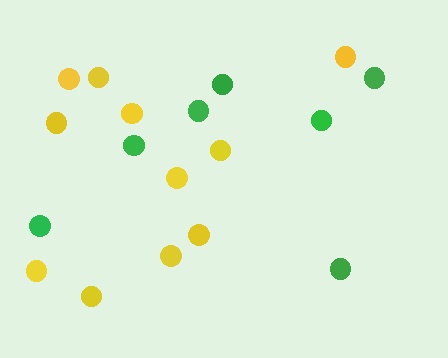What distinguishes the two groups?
There are 2 groups: one group of yellow circles (11) and one group of green circles (7).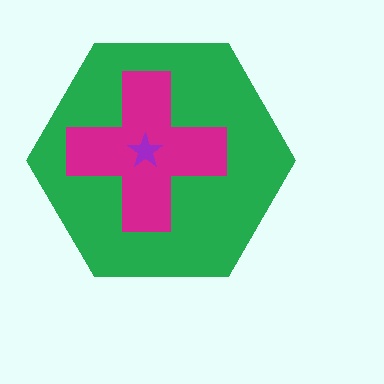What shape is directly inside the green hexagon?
The magenta cross.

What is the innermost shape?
The purple star.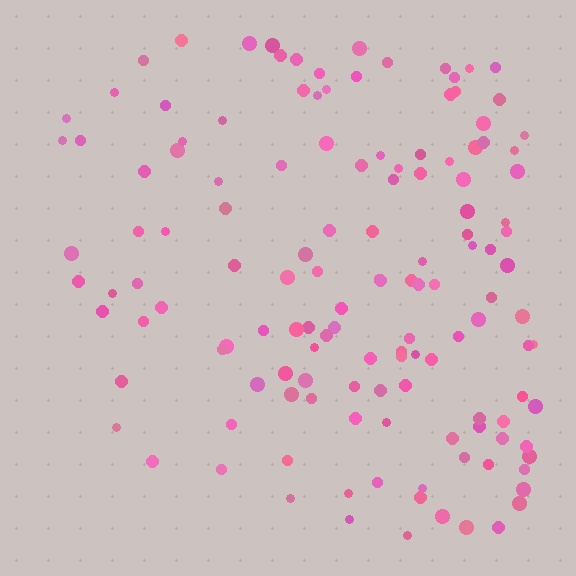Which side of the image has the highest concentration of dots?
The right.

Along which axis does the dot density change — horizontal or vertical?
Horizontal.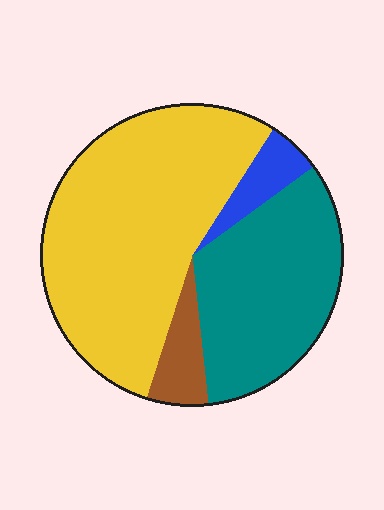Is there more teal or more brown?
Teal.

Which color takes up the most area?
Yellow, at roughly 55%.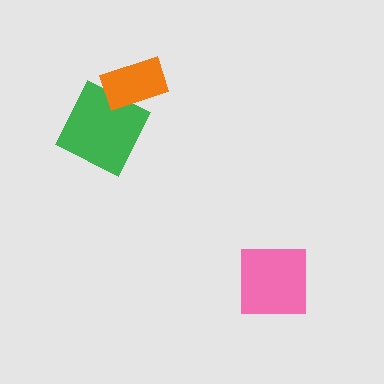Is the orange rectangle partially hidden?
No, no other shape covers it.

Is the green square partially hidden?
Yes, it is partially covered by another shape.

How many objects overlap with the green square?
1 object overlaps with the green square.